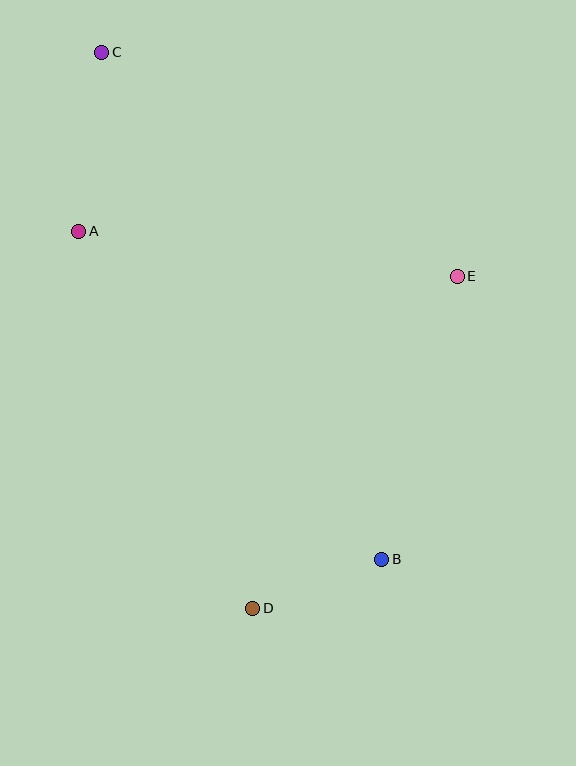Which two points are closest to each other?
Points B and D are closest to each other.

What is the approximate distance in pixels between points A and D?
The distance between A and D is approximately 415 pixels.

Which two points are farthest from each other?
Points B and C are farthest from each other.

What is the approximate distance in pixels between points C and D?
The distance between C and D is approximately 576 pixels.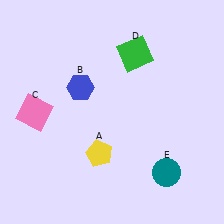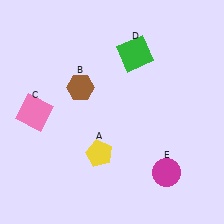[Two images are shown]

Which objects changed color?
B changed from blue to brown. E changed from teal to magenta.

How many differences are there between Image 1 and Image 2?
There are 2 differences between the two images.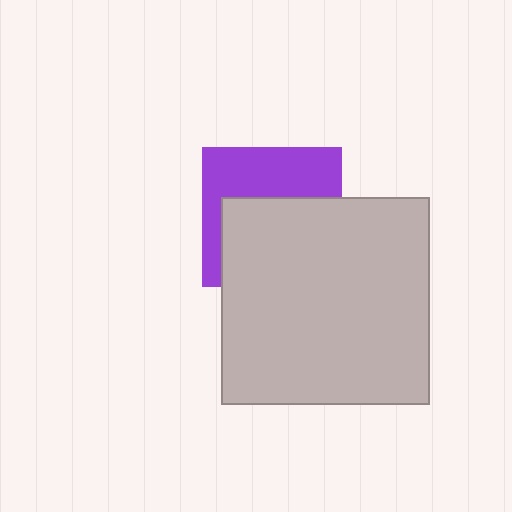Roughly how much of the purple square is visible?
A small part of it is visible (roughly 45%).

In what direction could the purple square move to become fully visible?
The purple square could move up. That would shift it out from behind the light gray square entirely.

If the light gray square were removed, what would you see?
You would see the complete purple square.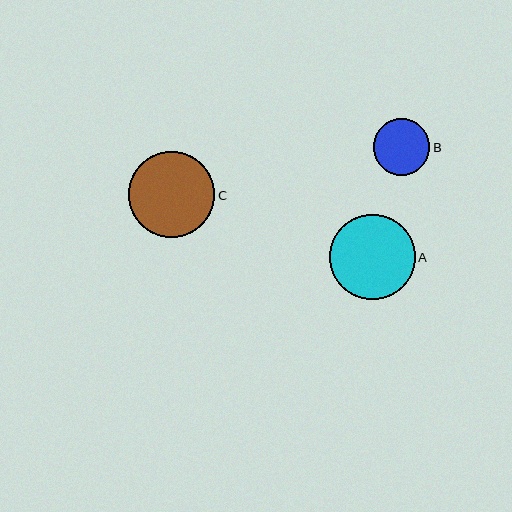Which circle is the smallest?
Circle B is the smallest with a size of approximately 57 pixels.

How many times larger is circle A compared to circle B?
Circle A is approximately 1.5 times the size of circle B.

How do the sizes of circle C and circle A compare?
Circle C and circle A are approximately the same size.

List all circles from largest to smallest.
From largest to smallest: C, A, B.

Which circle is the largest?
Circle C is the largest with a size of approximately 86 pixels.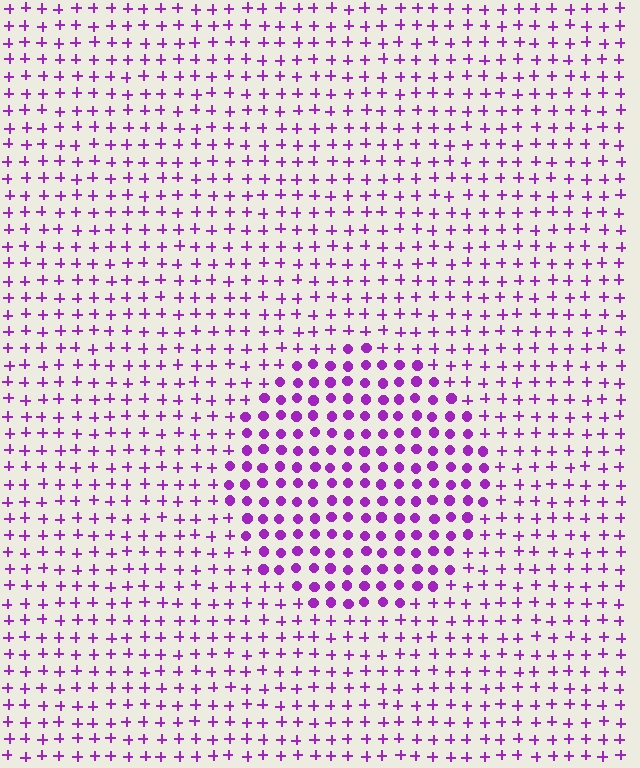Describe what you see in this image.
The image is filled with small purple elements arranged in a uniform grid. A circle-shaped region contains circles, while the surrounding area contains plus signs. The boundary is defined purely by the change in element shape.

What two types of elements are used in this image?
The image uses circles inside the circle region and plus signs outside it.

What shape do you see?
I see a circle.